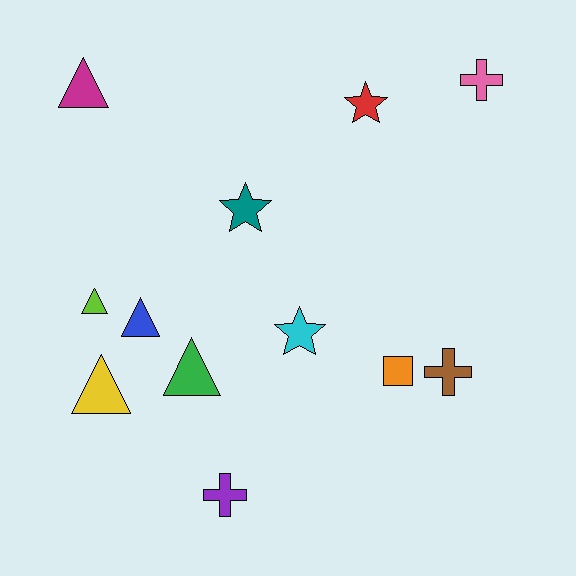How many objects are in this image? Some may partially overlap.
There are 12 objects.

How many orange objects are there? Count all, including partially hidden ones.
There is 1 orange object.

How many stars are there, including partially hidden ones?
There are 3 stars.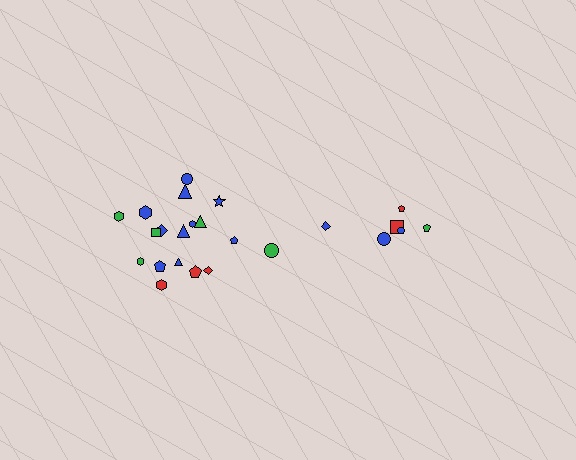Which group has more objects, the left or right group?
The left group.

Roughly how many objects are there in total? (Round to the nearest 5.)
Roughly 25 objects in total.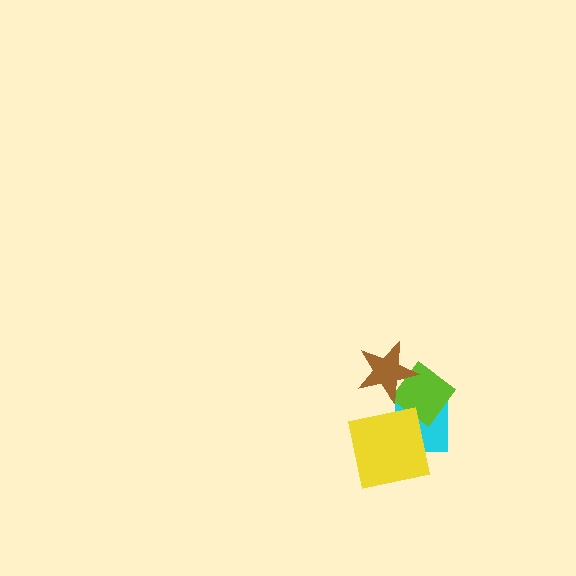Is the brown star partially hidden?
No, no other shape covers it.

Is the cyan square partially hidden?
Yes, it is partially covered by another shape.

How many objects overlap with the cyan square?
2 objects overlap with the cyan square.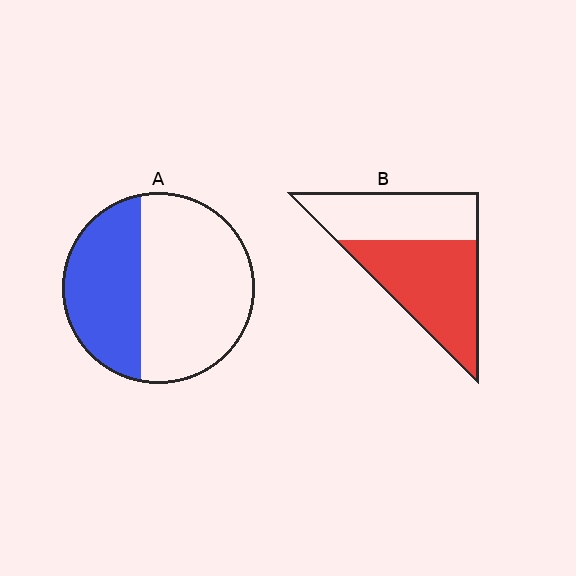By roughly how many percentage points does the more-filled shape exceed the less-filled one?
By roughly 20 percentage points (B over A).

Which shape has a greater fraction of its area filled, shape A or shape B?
Shape B.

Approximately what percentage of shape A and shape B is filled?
A is approximately 40% and B is approximately 55%.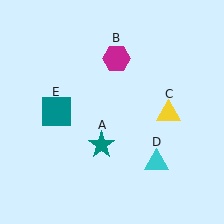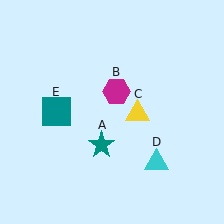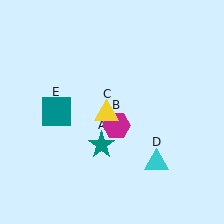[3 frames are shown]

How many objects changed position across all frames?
2 objects changed position: magenta hexagon (object B), yellow triangle (object C).